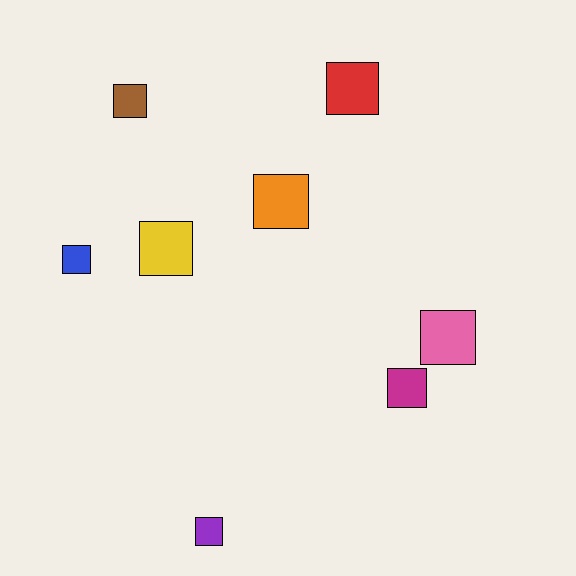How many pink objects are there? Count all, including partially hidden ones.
There is 1 pink object.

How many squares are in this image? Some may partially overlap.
There are 8 squares.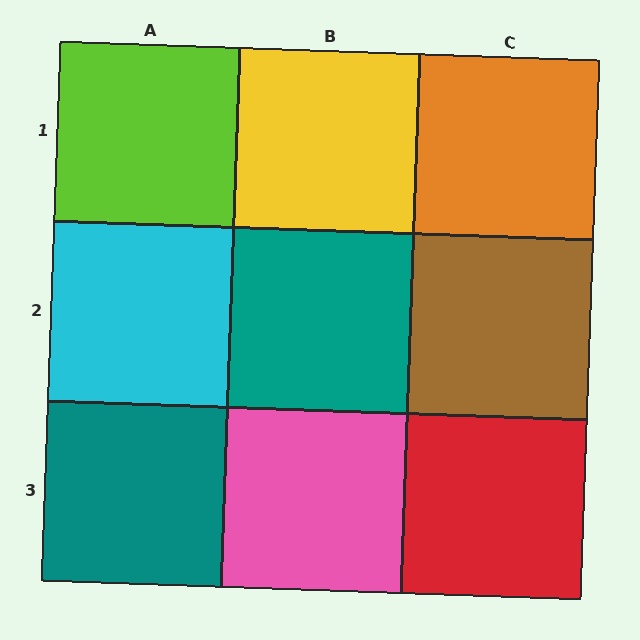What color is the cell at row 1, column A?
Lime.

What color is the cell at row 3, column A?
Teal.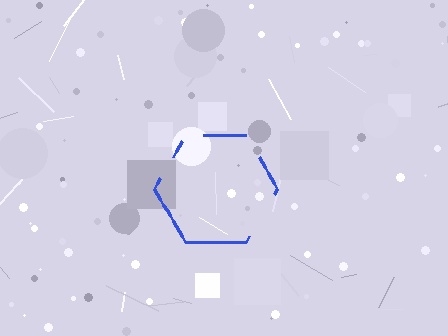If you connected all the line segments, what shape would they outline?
They would outline a hexagon.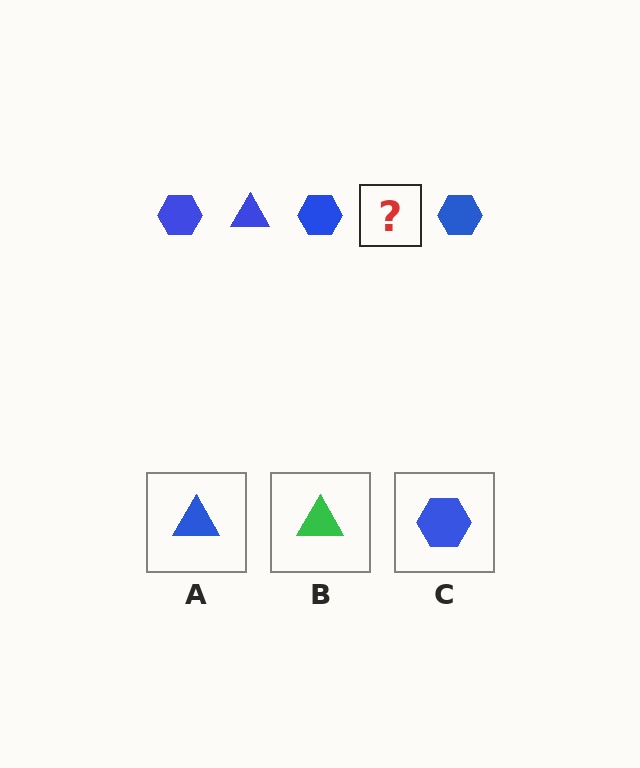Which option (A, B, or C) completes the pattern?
A.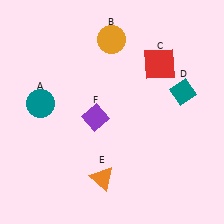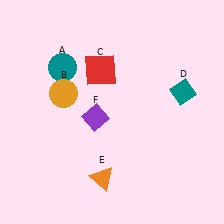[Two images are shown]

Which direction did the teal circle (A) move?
The teal circle (A) moved up.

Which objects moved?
The objects that moved are: the teal circle (A), the orange circle (B), the red square (C).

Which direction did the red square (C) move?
The red square (C) moved left.